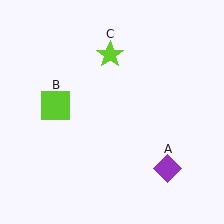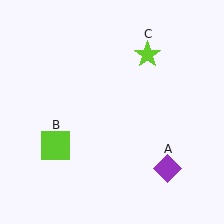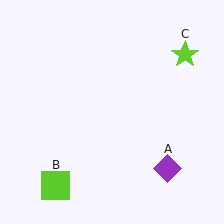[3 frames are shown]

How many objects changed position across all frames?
2 objects changed position: lime square (object B), lime star (object C).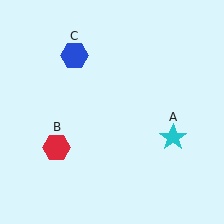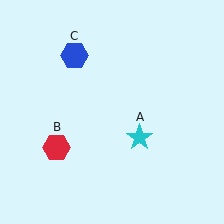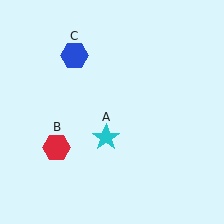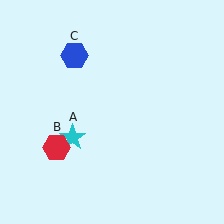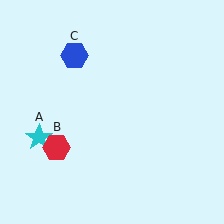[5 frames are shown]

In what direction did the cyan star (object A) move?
The cyan star (object A) moved left.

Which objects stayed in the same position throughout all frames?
Red hexagon (object B) and blue hexagon (object C) remained stationary.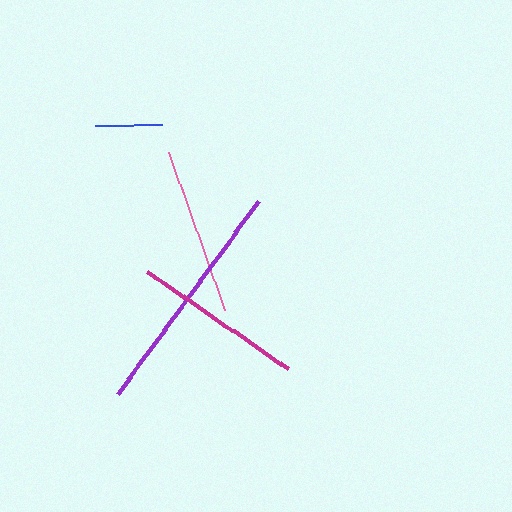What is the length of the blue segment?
The blue segment is approximately 67 pixels long.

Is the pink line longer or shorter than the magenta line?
The magenta line is longer than the pink line.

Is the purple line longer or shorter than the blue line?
The purple line is longer than the blue line.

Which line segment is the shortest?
The blue line is the shortest at approximately 67 pixels.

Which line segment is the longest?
The purple line is the longest at approximately 239 pixels.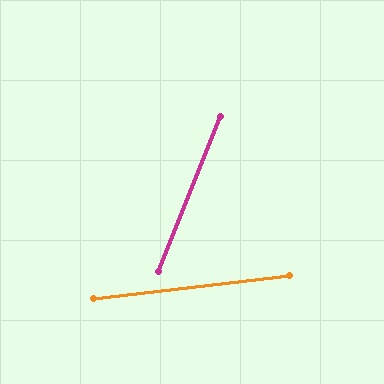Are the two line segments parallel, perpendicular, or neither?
Neither parallel nor perpendicular — they differ by about 61°.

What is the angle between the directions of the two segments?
Approximately 61 degrees.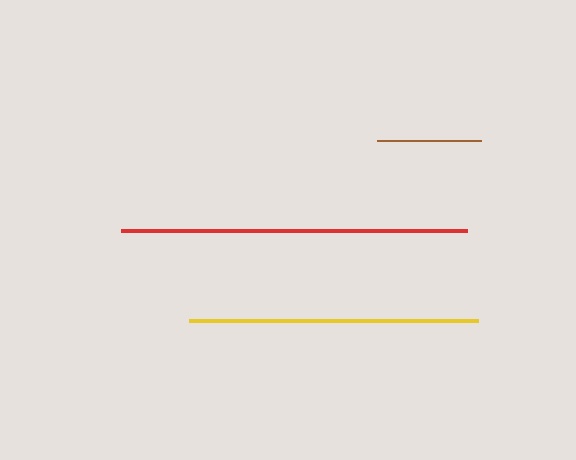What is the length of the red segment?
The red segment is approximately 346 pixels long.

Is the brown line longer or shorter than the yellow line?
The yellow line is longer than the brown line.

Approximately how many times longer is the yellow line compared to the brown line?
The yellow line is approximately 2.7 times the length of the brown line.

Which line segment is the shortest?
The brown line is the shortest at approximately 105 pixels.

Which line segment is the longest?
The red line is the longest at approximately 346 pixels.